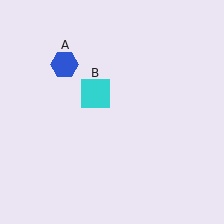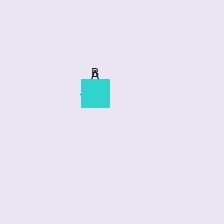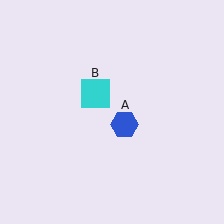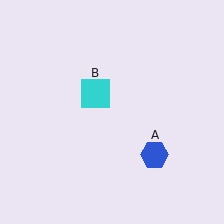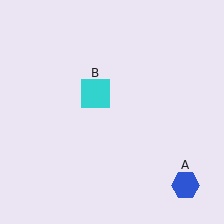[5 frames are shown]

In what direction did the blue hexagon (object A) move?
The blue hexagon (object A) moved down and to the right.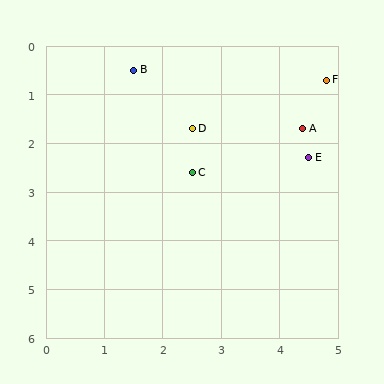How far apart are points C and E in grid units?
Points C and E are about 2.0 grid units apart.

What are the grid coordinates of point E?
Point E is at approximately (4.5, 2.3).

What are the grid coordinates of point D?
Point D is at approximately (2.5, 1.7).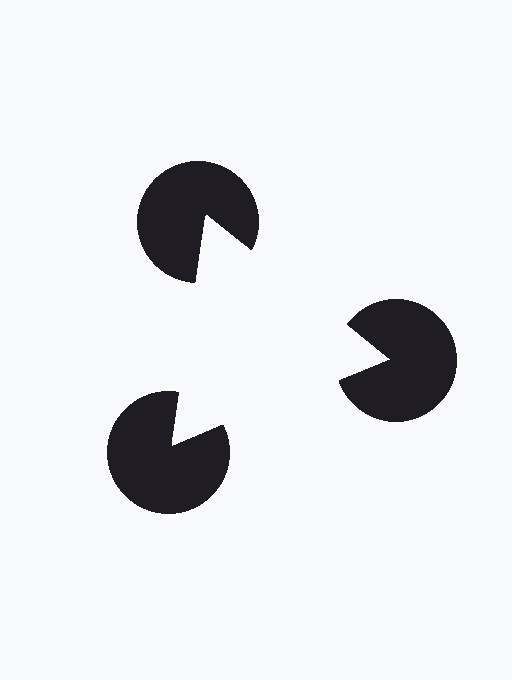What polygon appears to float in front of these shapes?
An illusory triangle — its edges are inferred from the aligned wedge cuts in the pac-man discs, not physically drawn.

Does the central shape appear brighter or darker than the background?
It typically appears slightly brighter than the background, even though no actual brightness change is drawn.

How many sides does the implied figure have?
3 sides.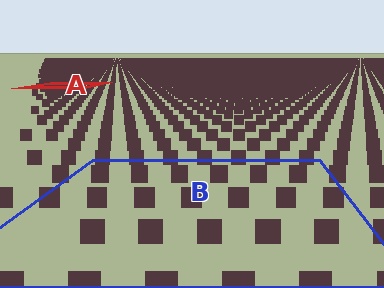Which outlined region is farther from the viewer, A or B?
Region A is farther from the viewer — the texture elements inside it appear smaller and more densely packed.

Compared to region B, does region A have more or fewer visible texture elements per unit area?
Region A has more texture elements per unit area — they are packed more densely because it is farther away.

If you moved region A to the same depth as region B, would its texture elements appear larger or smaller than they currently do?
They would appear larger. At a closer depth, the same texture elements are projected at a bigger on-screen size.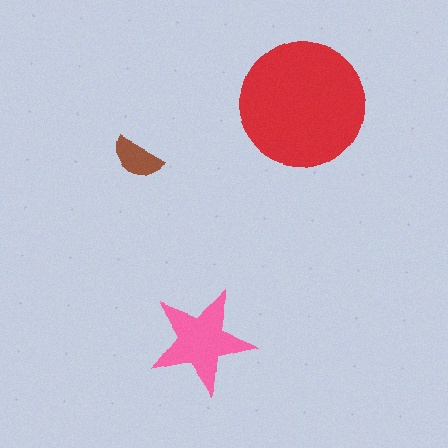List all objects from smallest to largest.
The brown semicircle, the pink star, the red circle.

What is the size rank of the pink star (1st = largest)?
2nd.